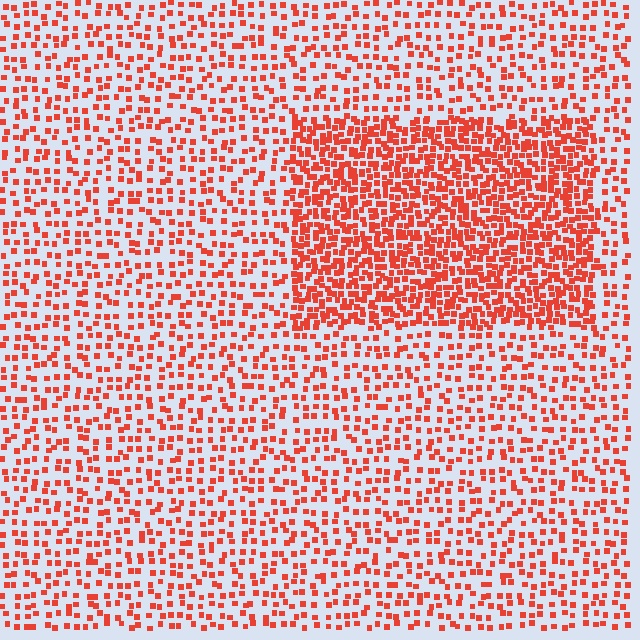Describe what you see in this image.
The image contains small red elements arranged at two different densities. A rectangle-shaped region is visible where the elements are more densely packed than the surrounding area.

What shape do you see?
I see a rectangle.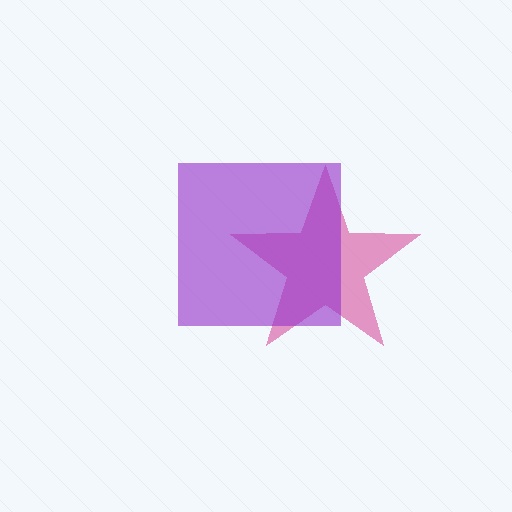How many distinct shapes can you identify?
There are 2 distinct shapes: a magenta star, a purple square.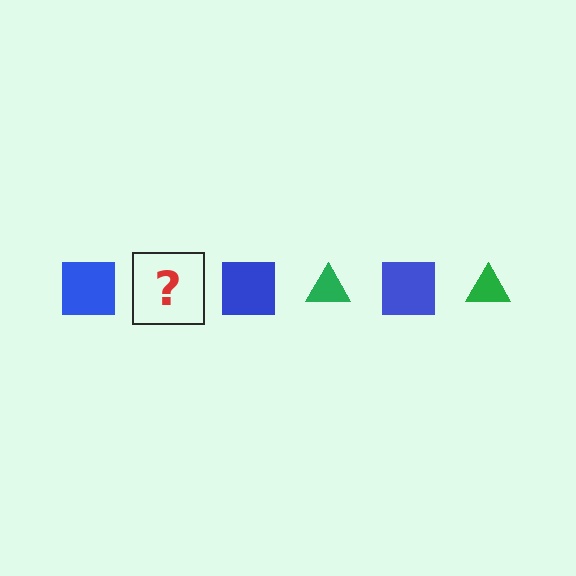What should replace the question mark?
The question mark should be replaced with a green triangle.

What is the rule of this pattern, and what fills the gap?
The rule is that the pattern alternates between blue square and green triangle. The gap should be filled with a green triangle.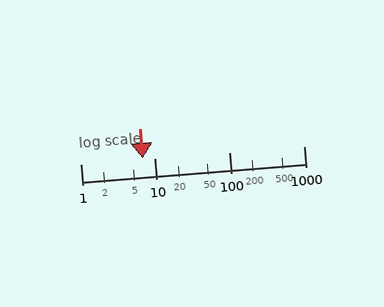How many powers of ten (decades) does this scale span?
The scale spans 3 decades, from 1 to 1000.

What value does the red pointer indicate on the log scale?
The pointer indicates approximately 6.9.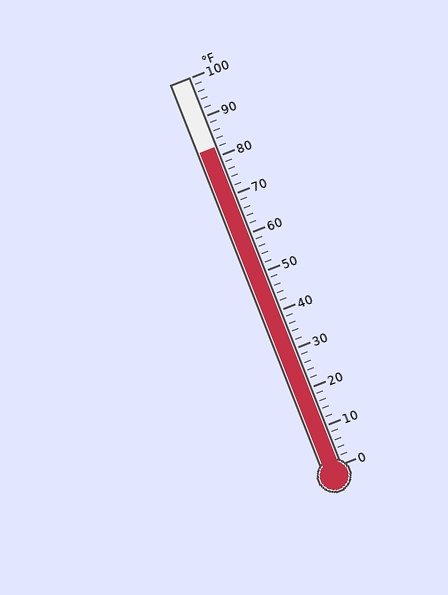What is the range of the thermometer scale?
The thermometer scale ranges from 0°F to 100°F.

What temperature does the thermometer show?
The thermometer shows approximately 82°F.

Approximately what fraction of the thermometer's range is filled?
The thermometer is filled to approximately 80% of its range.